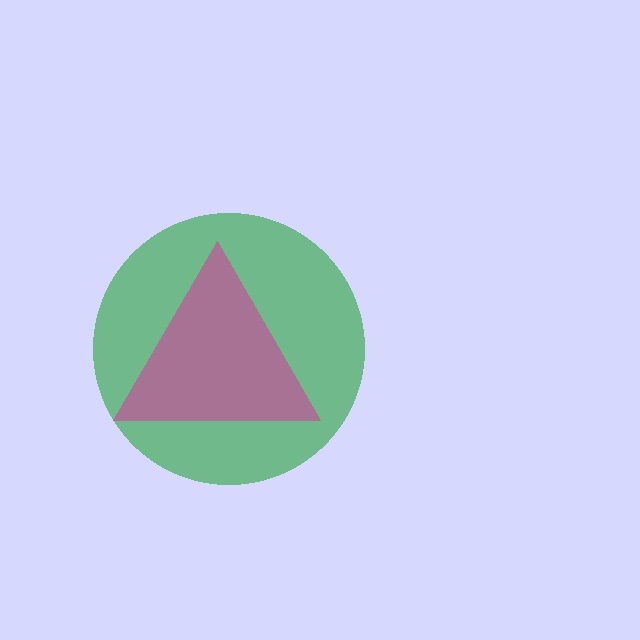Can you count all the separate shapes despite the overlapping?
Yes, there are 2 separate shapes.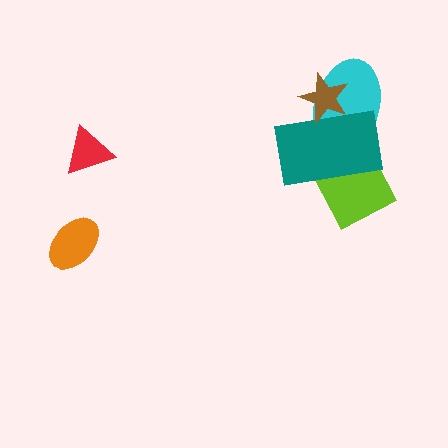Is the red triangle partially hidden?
No, no other shape covers it.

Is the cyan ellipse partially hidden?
Yes, it is partially covered by another shape.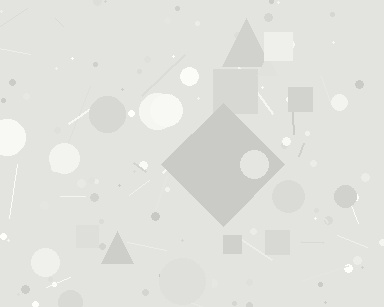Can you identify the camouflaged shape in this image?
The camouflaged shape is a diamond.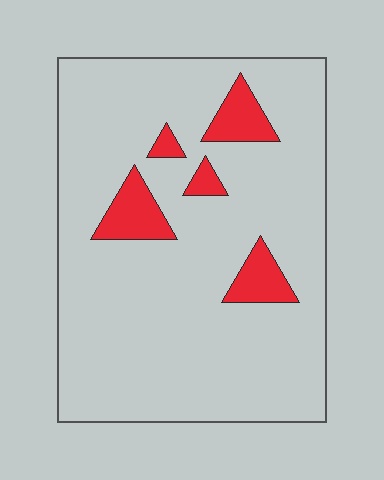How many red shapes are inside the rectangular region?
5.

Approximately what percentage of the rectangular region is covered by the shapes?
Approximately 10%.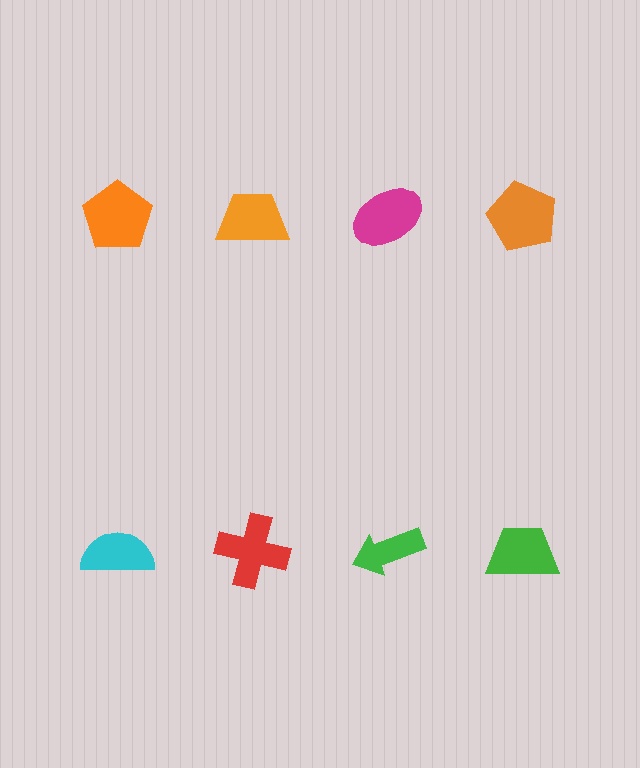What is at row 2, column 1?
A cyan semicircle.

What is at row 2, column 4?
A green trapezoid.